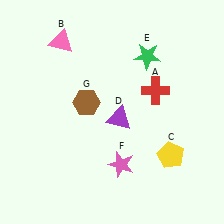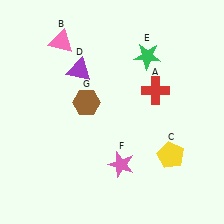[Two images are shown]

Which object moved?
The purple triangle (D) moved up.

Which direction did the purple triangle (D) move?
The purple triangle (D) moved up.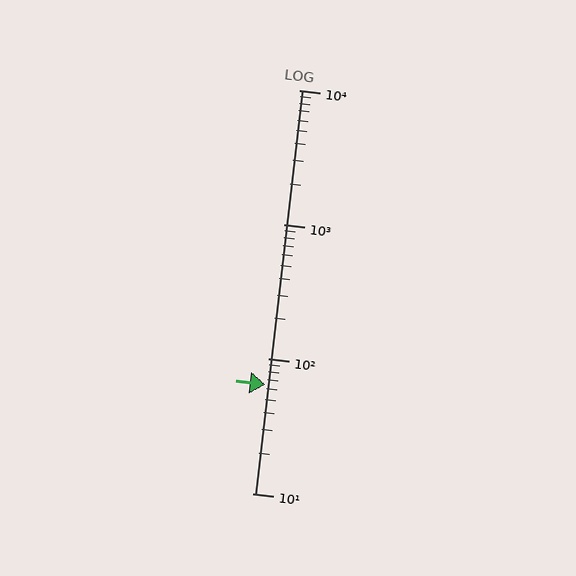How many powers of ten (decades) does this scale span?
The scale spans 3 decades, from 10 to 10000.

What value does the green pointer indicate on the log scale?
The pointer indicates approximately 64.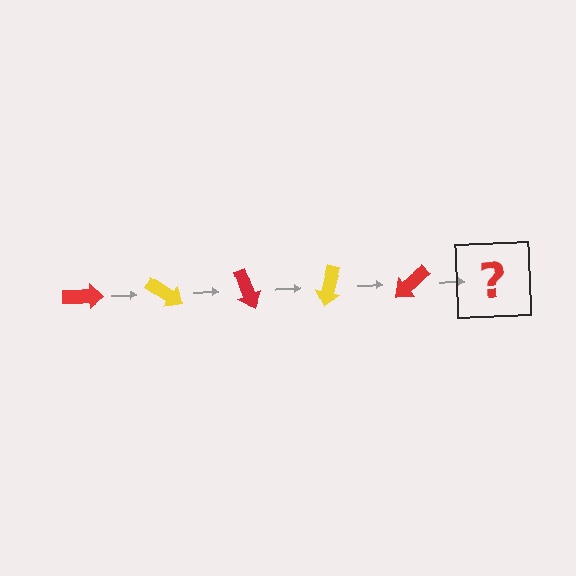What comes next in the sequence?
The next element should be a yellow arrow, rotated 175 degrees from the start.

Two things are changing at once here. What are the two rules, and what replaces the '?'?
The two rules are that it rotates 35 degrees each step and the color cycles through red and yellow. The '?' should be a yellow arrow, rotated 175 degrees from the start.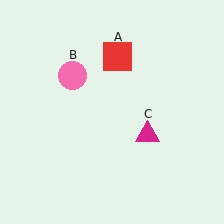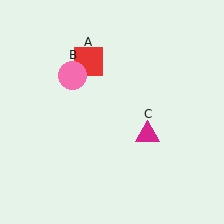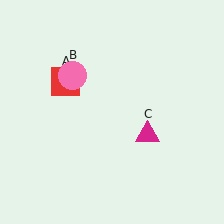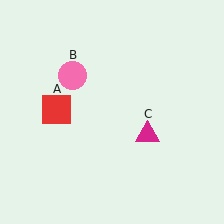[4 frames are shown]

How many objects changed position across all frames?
1 object changed position: red square (object A).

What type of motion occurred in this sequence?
The red square (object A) rotated counterclockwise around the center of the scene.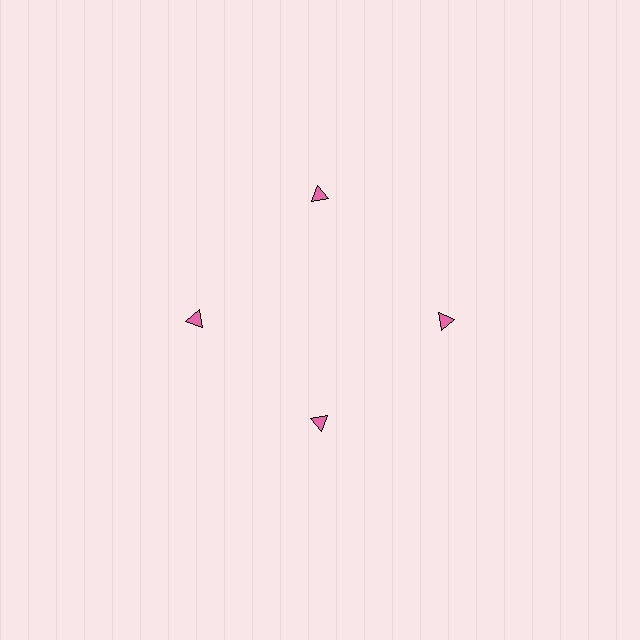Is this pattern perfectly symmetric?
No. The 4 pink triangles are arranged in a ring, but one element near the 6 o'clock position is pulled inward toward the center, breaking the 4-fold rotational symmetry.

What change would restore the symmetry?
The symmetry would be restored by moving it outward, back onto the ring so that all 4 triangles sit at equal angles and equal distance from the center.